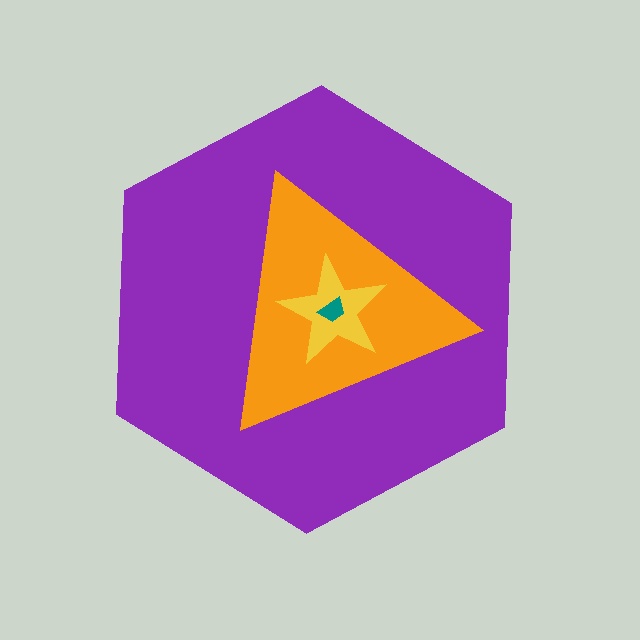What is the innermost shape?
The teal trapezoid.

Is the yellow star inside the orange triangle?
Yes.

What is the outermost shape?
The purple hexagon.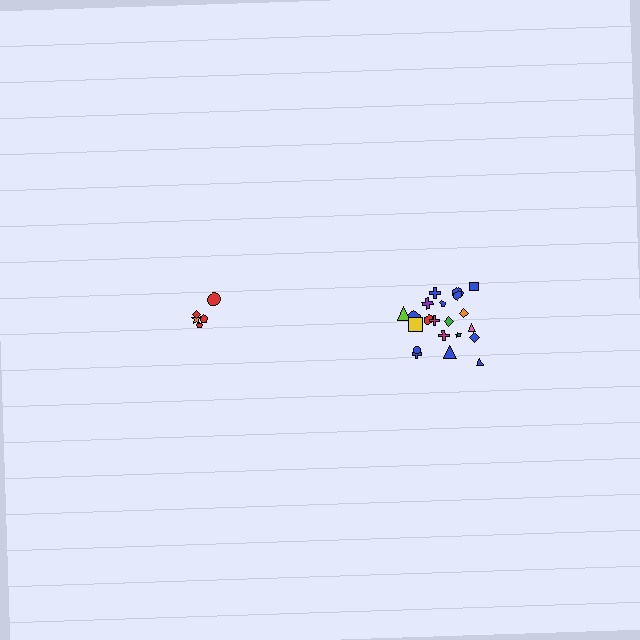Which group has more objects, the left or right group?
The right group.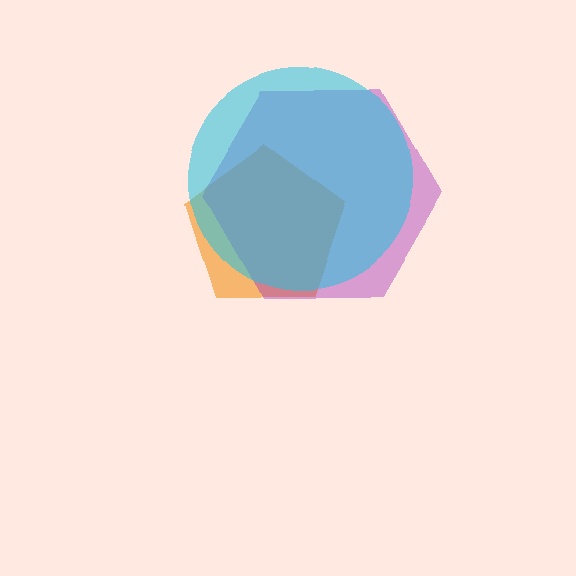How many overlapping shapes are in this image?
There are 3 overlapping shapes in the image.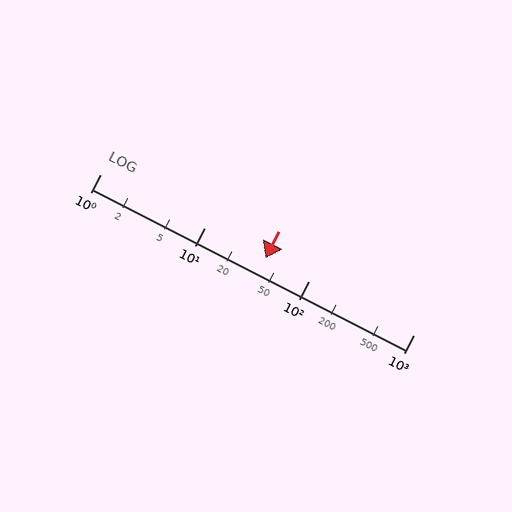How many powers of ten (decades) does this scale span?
The scale spans 3 decades, from 1 to 1000.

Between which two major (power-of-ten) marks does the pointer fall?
The pointer is between 10 and 100.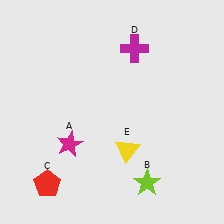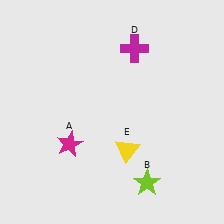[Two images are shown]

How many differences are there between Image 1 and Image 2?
There is 1 difference between the two images.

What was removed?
The red pentagon (C) was removed in Image 2.